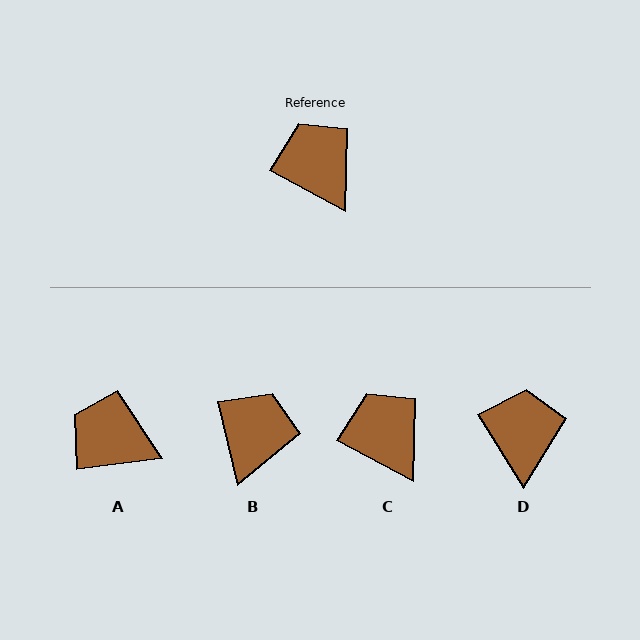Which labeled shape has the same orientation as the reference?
C.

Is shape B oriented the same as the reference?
No, it is off by about 49 degrees.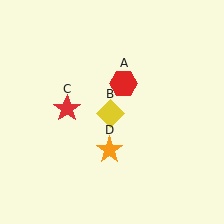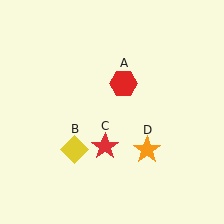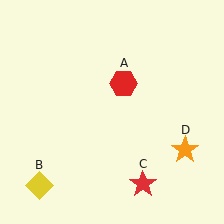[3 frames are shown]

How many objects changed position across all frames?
3 objects changed position: yellow diamond (object B), red star (object C), orange star (object D).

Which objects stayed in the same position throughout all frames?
Red hexagon (object A) remained stationary.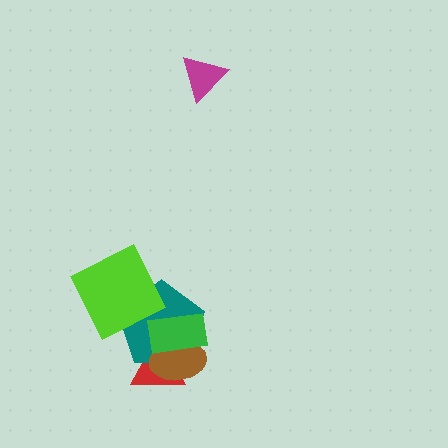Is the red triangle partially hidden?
Yes, it is partially covered by another shape.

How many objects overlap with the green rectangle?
3 objects overlap with the green rectangle.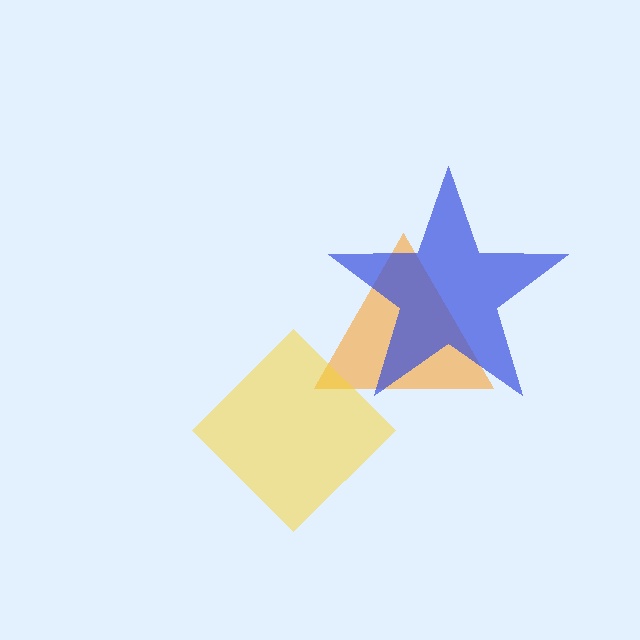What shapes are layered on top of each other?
The layered shapes are: an orange triangle, a yellow diamond, a blue star.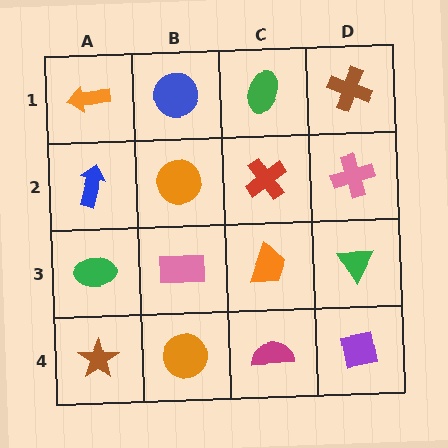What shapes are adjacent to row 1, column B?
An orange circle (row 2, column B), an orange arrow (row 1, column A), a green ellipse (row 1, column C).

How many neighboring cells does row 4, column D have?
2.